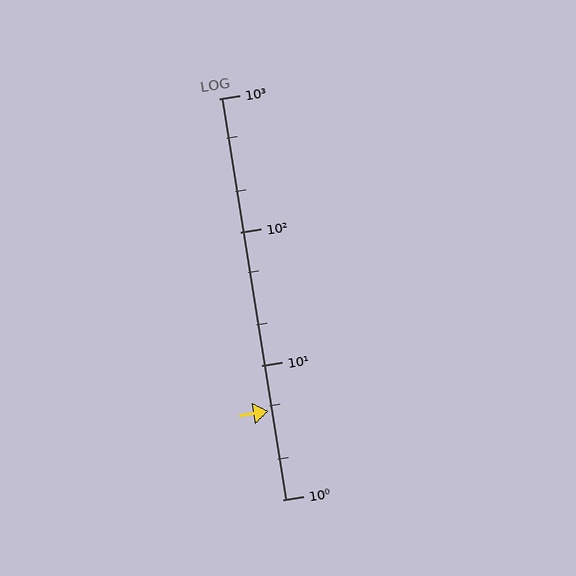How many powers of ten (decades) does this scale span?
The scale spans 3 decades, from 1 to 1000.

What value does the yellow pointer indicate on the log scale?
The pointer indicates approximately 4.6.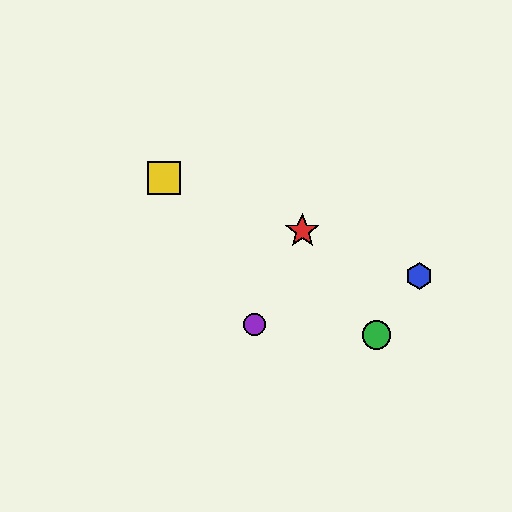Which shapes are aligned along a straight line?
The red star, the blue hexagon, the yellow square are aligned along a straight line.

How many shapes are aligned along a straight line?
3 shapes (the red star, the blue hexagon, the yellow square) are aligned along a straight line.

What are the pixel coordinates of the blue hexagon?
The blue hexagon is at (419, 276).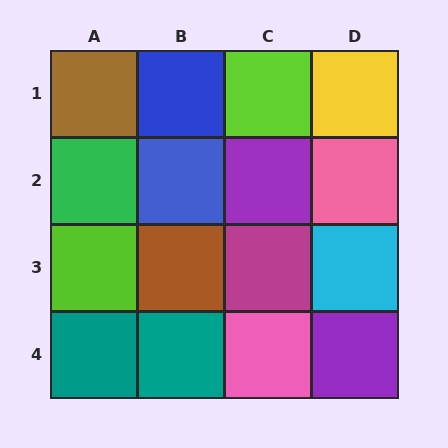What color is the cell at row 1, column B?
Blue.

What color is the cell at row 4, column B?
Teal.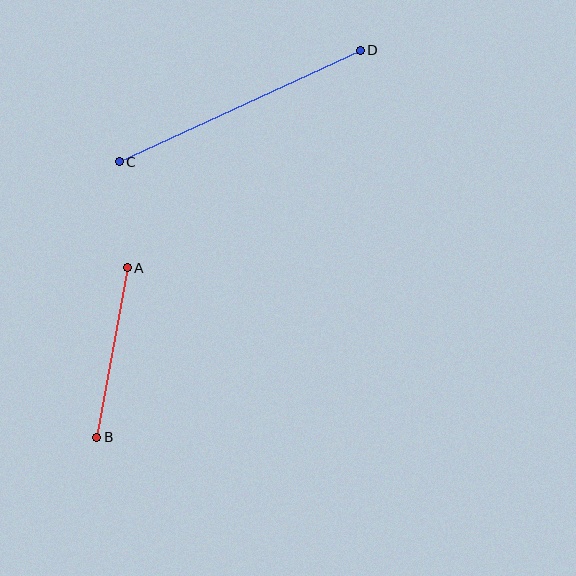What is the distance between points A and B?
The distance is approximately 172 pixels.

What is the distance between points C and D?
The distance is approximately 266 pixels.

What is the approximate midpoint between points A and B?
The midpoint is at approximately (112, 353) pixels.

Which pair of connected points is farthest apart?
Points C and D are farthest apart.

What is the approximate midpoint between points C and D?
The midpoint is at approximately (240, 106) pixels.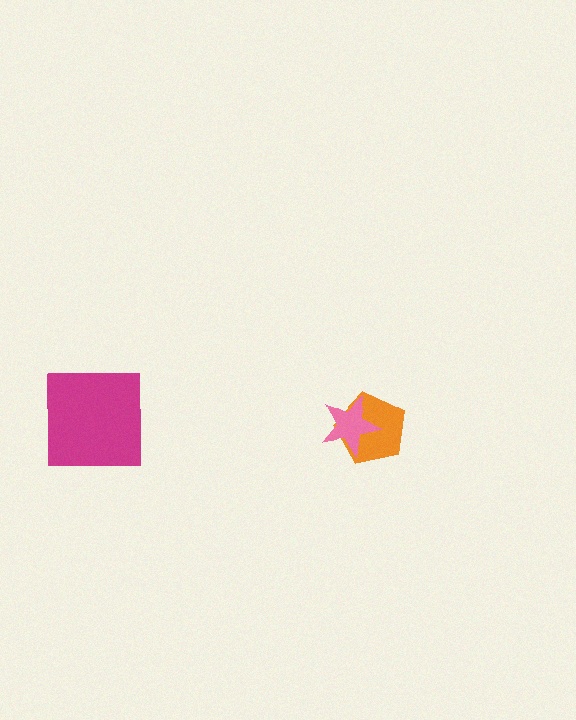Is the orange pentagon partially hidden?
Yes, it is partially covered by another shape.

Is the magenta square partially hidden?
No, no other shape covers it.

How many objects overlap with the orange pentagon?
1 object overlaps with the orange pentagon.